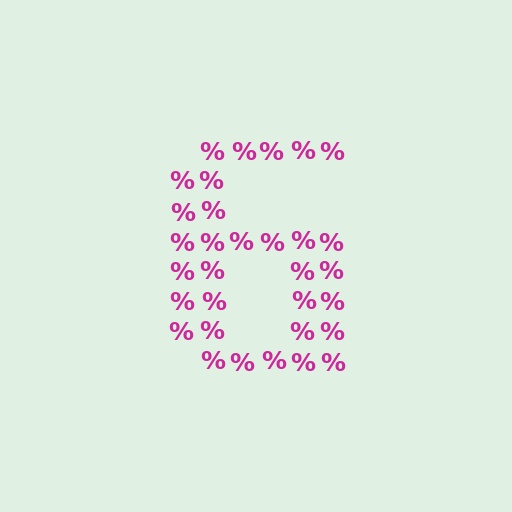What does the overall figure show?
The overall figure shows the digit 6.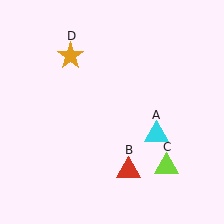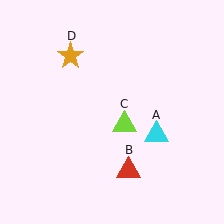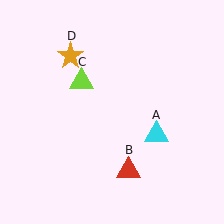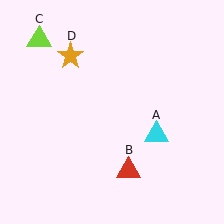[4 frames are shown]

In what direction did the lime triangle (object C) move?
The lime triangle (object C) moved up and to the left.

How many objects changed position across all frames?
1 object changed position: lime triangle (object C).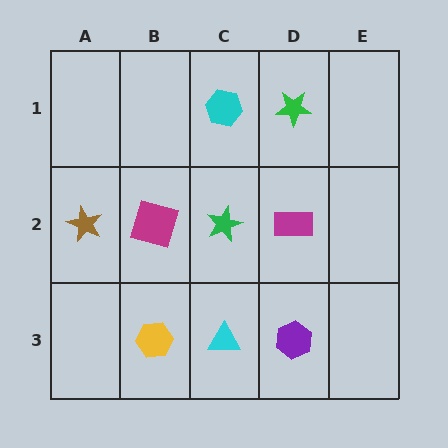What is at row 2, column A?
A brown star.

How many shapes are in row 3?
3 shapes.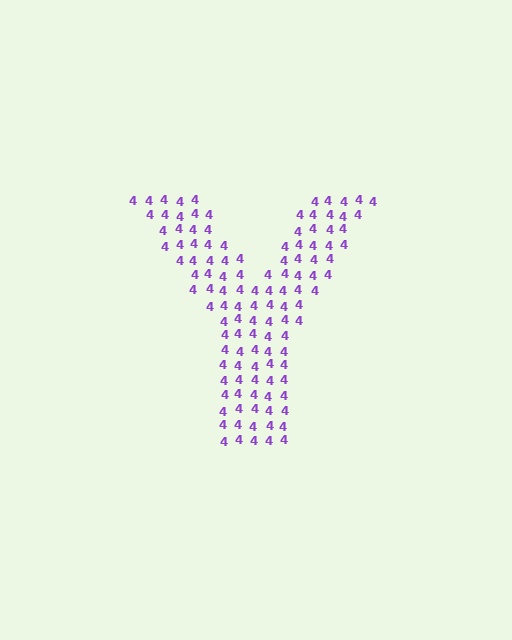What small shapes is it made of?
It is made of small digit 4's.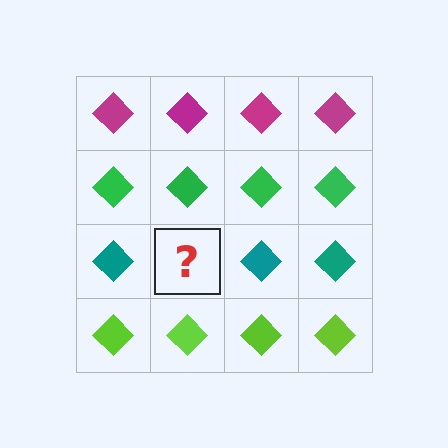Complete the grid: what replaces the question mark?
The question mark should be replaced with a teal diamond.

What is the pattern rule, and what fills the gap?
The rule is that each row has a consistent color. The gap should be filled with a teal diamond.